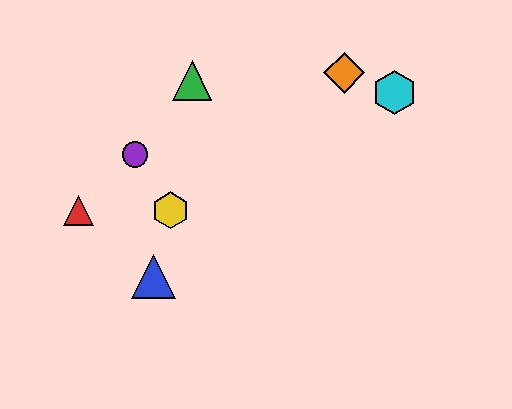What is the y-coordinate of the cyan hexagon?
The cyan hexagon is at y≈93.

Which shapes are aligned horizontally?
The red triangle, the yellow hexagon are aligned horizontally.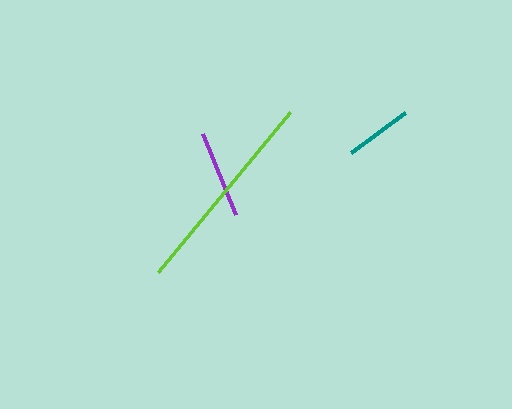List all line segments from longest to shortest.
From longest to shortest: lime, purple, teal.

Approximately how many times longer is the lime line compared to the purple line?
The lime line is approximately 2.4 times the length of the purple line.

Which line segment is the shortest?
The teal line is the shortest at approximately 67 pixels.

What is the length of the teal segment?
The teal segment is approximately 67 pixels long.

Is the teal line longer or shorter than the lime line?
The lime line is longer than the teal line.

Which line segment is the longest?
The lime line is the longest at approximately 208 pixels.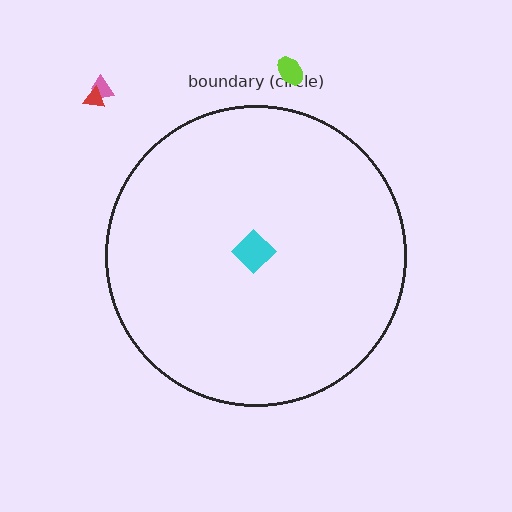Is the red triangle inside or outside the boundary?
Outside.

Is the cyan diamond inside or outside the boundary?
Inside.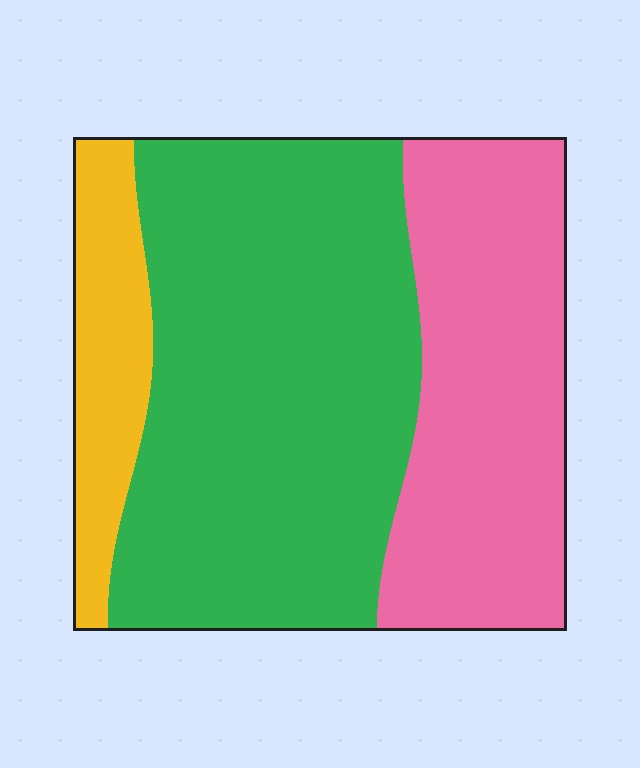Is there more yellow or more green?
Green.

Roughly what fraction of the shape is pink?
Pink covers 33% of the shape.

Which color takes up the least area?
Yellow, at roughly 15%.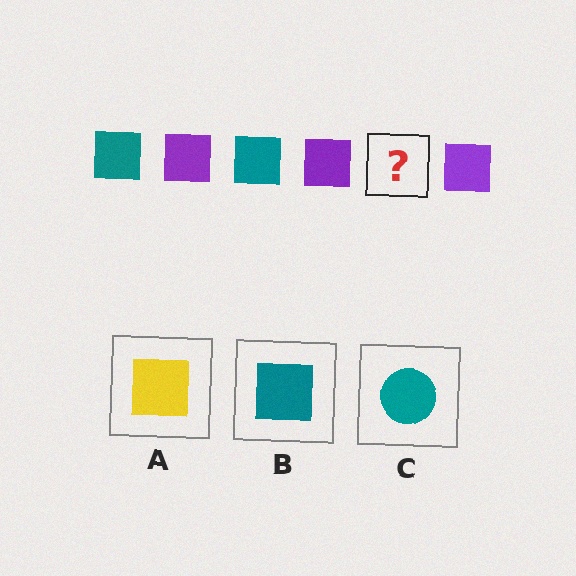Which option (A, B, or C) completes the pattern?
B.